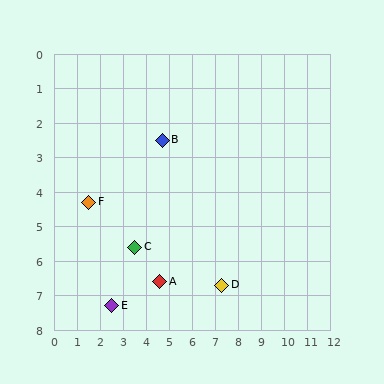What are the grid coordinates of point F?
Point F is at approximately (1.5, 4.3).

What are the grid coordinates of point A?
Point A is at approximately (4.6, 6.6).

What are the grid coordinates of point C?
Point C is at approximately (3.5, 5.6).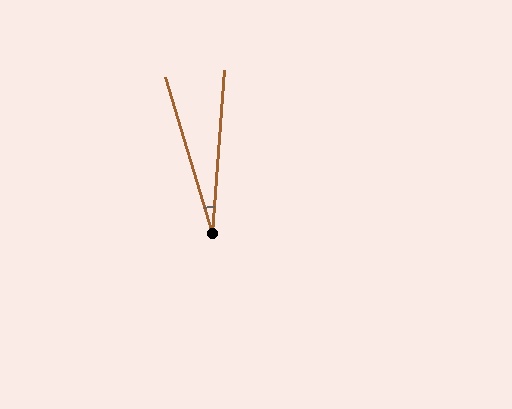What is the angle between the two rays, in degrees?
Approximately 21 degrees.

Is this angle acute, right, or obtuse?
It is acute.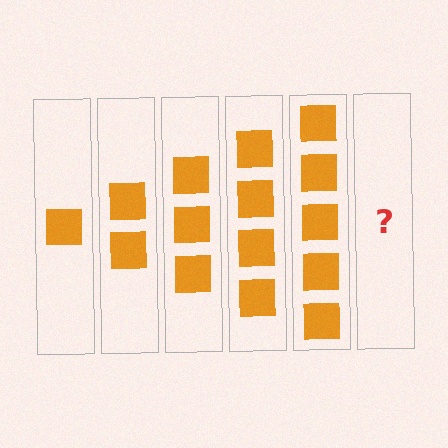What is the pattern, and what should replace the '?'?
The pattern is that each step adds one more square. The '?' should be 6 squares.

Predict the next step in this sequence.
The next step is 6 squares.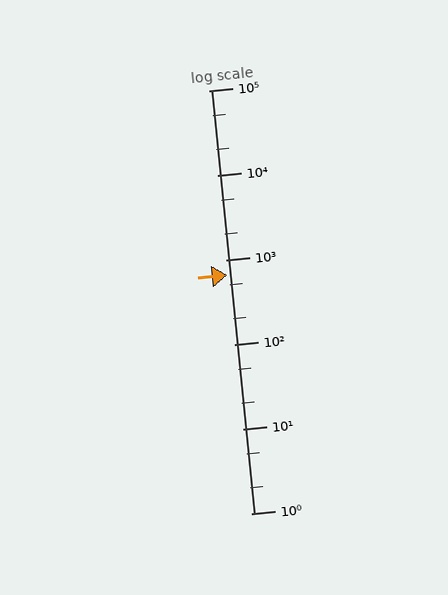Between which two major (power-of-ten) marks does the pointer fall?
The pointer is between 100 and 1000.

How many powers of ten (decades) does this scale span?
The scale spans 5 decades, from 1 to 100000.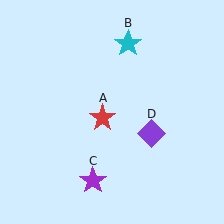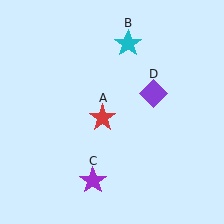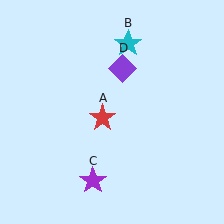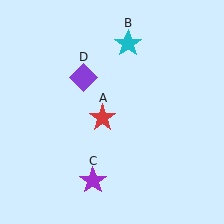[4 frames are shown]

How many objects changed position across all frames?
1 object changed position: purple diamond (object D).